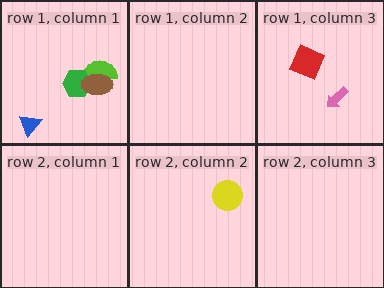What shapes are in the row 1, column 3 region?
The red diamond, the pink arrow.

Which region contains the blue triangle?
The row 1, column 1 region.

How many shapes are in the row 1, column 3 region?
2.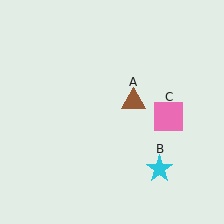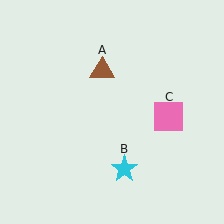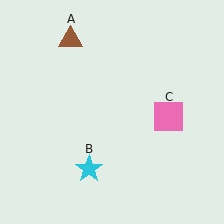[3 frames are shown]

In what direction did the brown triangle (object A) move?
The brown triangle (object A) moved up and to the left.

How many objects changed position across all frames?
2 objects changed position: brown triangle (object A), cyan star (object B).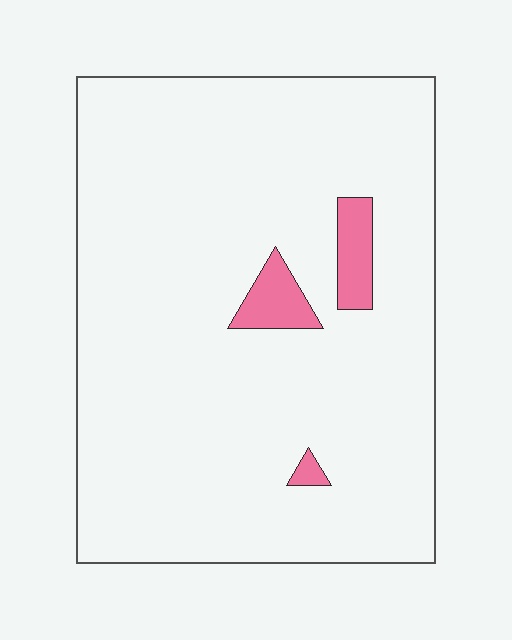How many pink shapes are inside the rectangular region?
3.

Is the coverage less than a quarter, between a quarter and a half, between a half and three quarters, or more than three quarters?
Less than a quarter.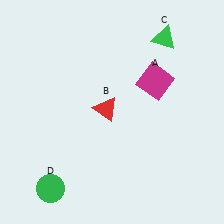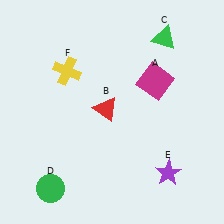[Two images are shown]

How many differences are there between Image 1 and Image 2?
There are 2 differences between the two images.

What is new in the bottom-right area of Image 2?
A purple star (E) was added in the bottom-right area of Image 2.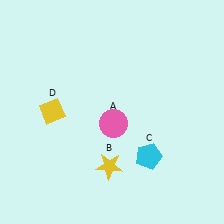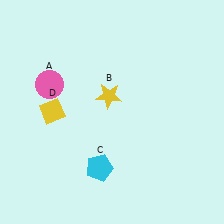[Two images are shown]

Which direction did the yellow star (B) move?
The yellow star (B) moved up.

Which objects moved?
The objects that moved are: the pink circle (A), the yellow star (B), the cyan pentagon (C).